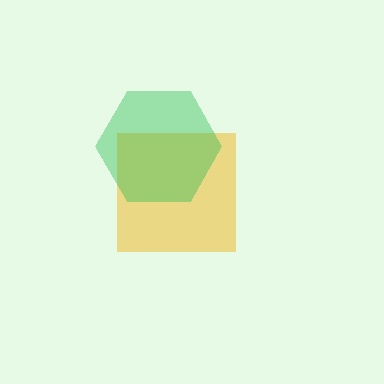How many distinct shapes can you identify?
There are 2 distinct shapes: a yellow square, a green hexagon.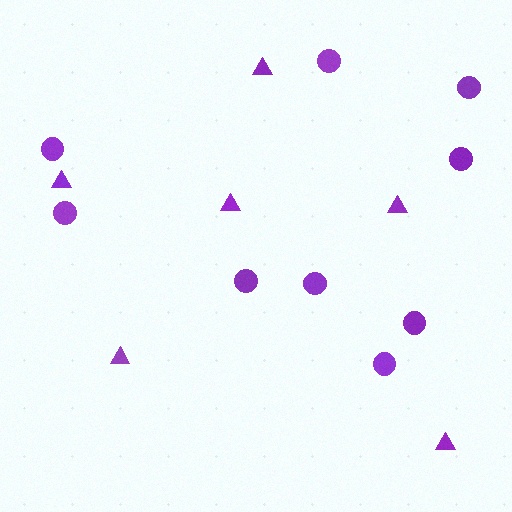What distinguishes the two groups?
There are 2 groups: one group of circles (9) and one group of triangles (6).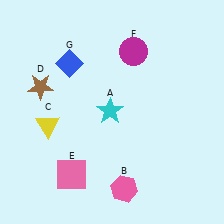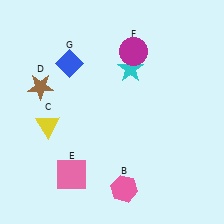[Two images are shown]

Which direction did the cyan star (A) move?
The cyan star (A) moved up.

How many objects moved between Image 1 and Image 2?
1 object moved between the two images.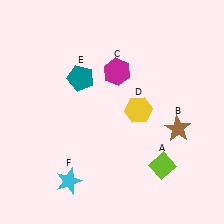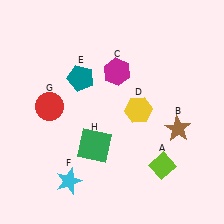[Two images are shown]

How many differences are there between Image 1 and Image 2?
There are 2 differences between the two images.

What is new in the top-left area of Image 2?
A red circle (G) was added in the top-left area of Image 2.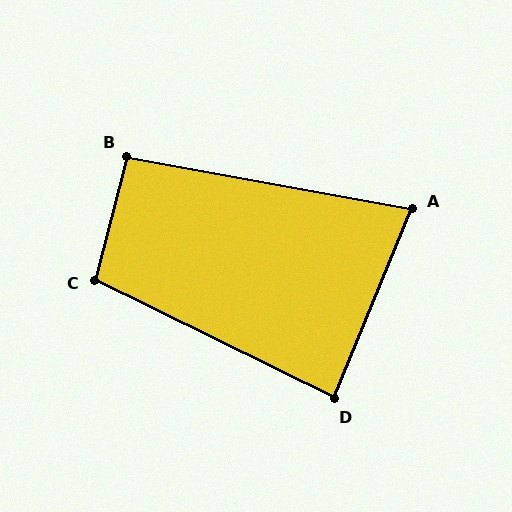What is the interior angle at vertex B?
Approximately 94 degrees (approximately right).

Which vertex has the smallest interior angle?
A, at approximately 78 degrees.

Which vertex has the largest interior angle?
C, at approximately 102 degrees.